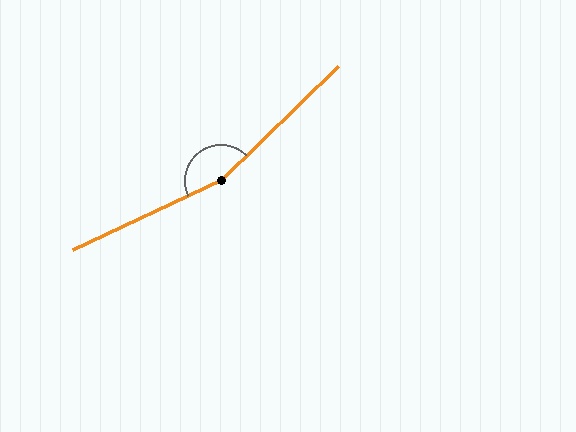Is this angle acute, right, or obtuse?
It is obtuse.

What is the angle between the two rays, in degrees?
Approximately 161 degrees.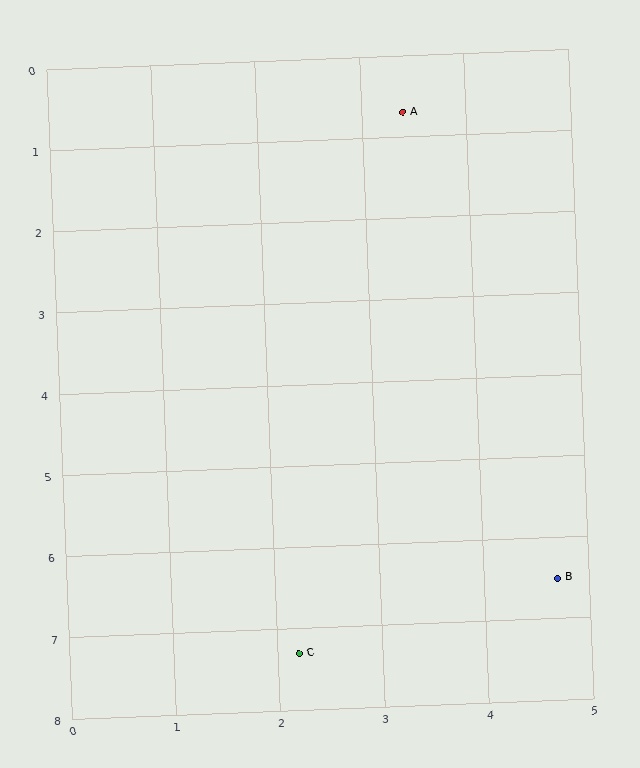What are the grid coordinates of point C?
Point C is at approximately (2.2, 7.3).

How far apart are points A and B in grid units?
Points A and B are about 5.9 grid units apart.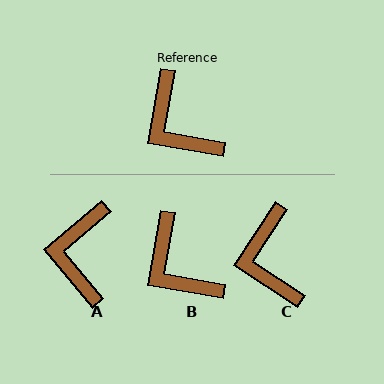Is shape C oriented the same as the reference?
No, it is off by about 23 degrees.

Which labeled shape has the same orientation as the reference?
B.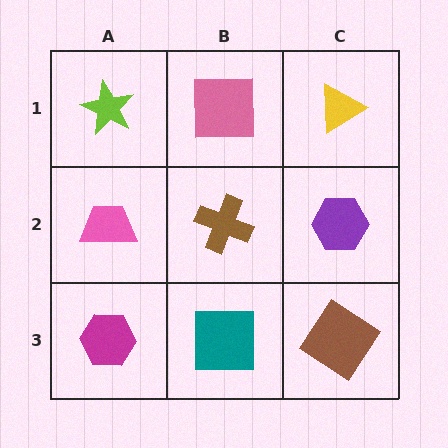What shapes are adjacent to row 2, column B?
A pink square (row 1, column B), a teal square (row 3, column B), a pink trapezoid (row 2, column A), a purple hexagon (row 2, column C).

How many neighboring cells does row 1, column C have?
2.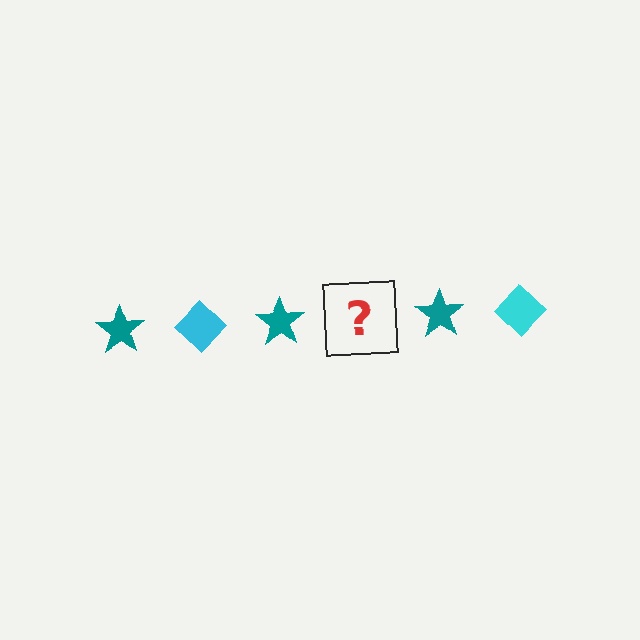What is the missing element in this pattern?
The missing element is a cyan diamond.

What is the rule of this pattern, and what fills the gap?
The rule is that the pattern alternates between teal star and cyan diamond. The gap should be filled with a cyan diamond.